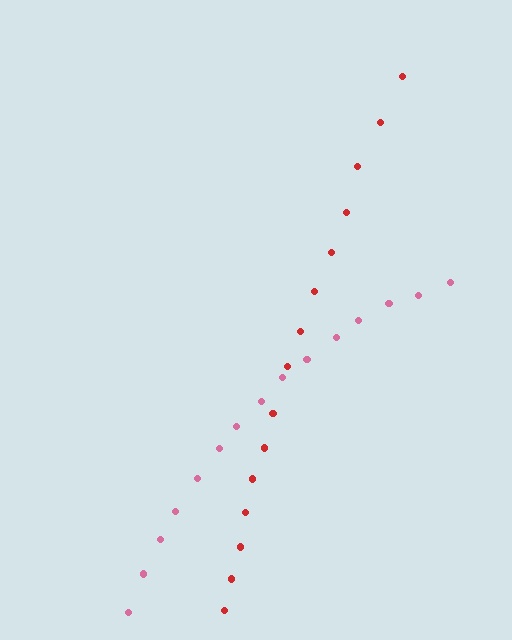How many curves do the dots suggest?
There are 2 distinct paths.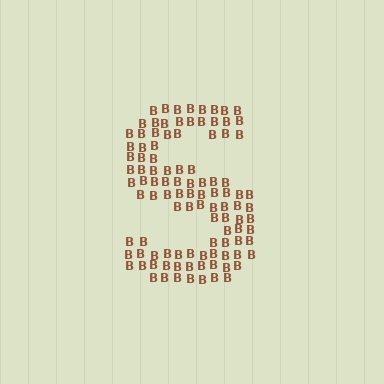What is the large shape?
The large shape is the letter S.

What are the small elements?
The small elements are letter B's.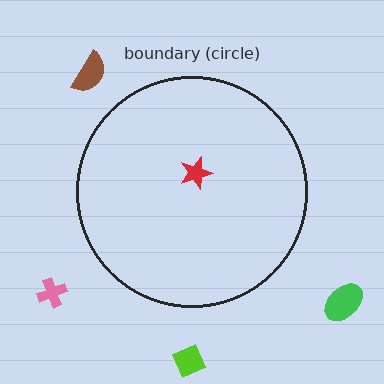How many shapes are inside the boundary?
1 inside, 4 outside.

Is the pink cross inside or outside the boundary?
Outside.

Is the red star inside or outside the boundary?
Inside.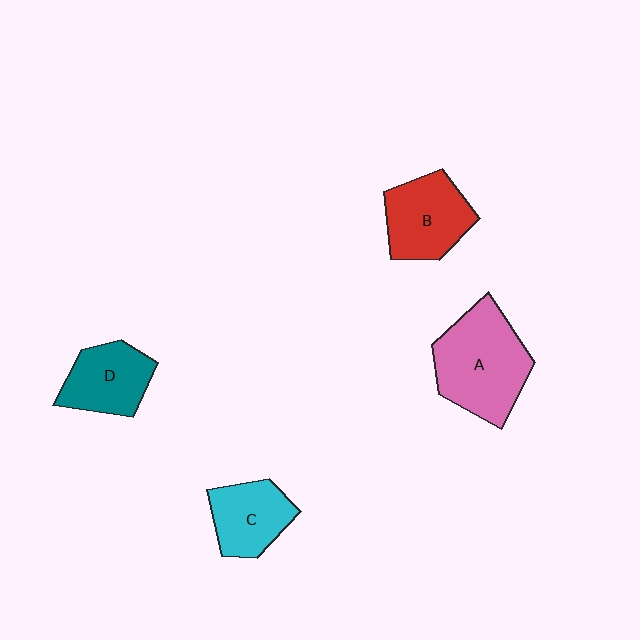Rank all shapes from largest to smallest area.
From largest to smallest: A (pink), B (red), D (teal), C (cyan).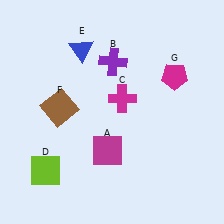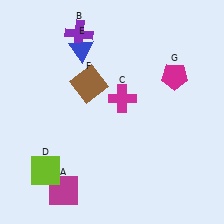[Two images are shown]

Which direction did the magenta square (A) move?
The magenta square (A) moved left.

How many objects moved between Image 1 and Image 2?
3 objects moved between the two images.